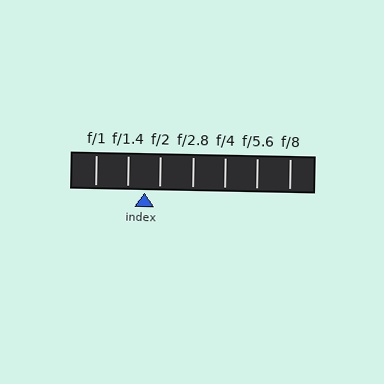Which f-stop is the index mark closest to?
The index mark is closest to f/2.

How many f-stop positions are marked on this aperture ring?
There are 7 f-stop positions marked.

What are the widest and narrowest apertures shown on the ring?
The widest aperture shown is f/1 and the narrowest is f/8.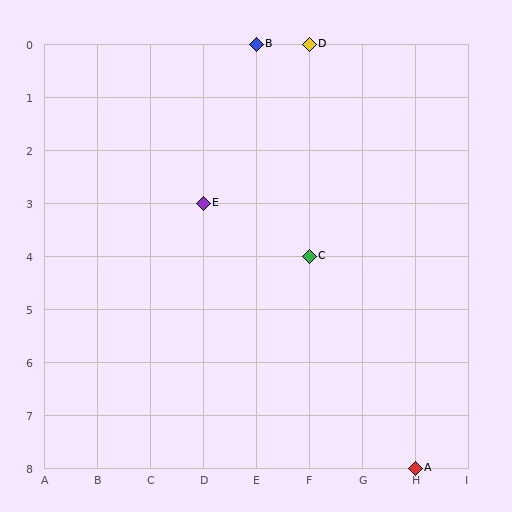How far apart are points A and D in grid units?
Points A and D are 2 columns and 8 rows apart (about 8.2 grid units diagonally).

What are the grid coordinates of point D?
Point D is at grid coordinates (F, 0).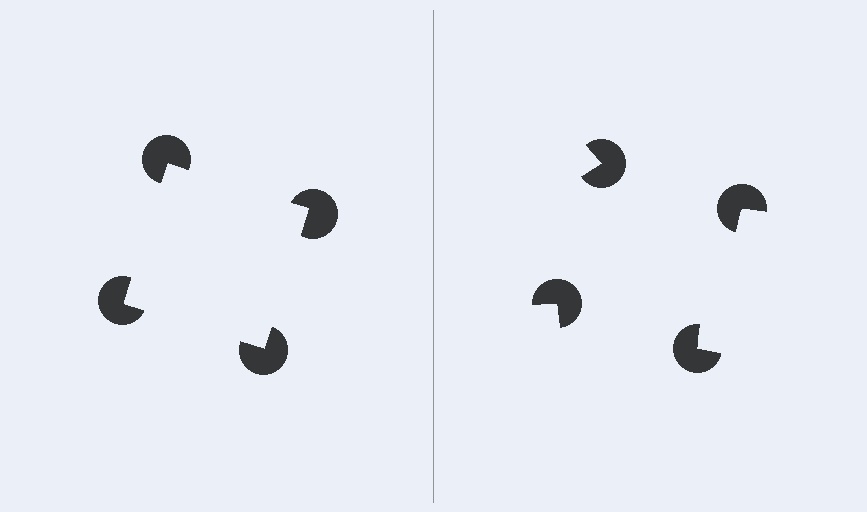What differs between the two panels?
The pac-man discs are positioned identically on both sides; only the wedge orientations differ. On the left they align to a square; on the right they are misaligned.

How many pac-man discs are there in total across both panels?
8 — 4 on each side.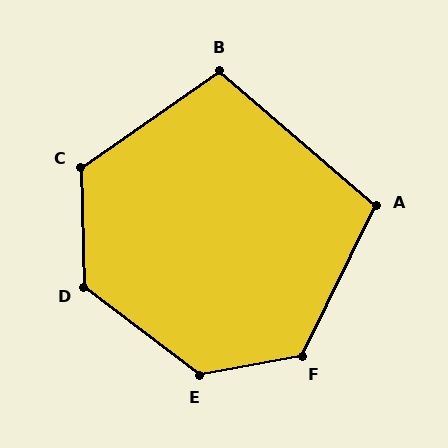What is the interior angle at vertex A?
Approximately 105 degrees (obtuse).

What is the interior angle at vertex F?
Approximately 127 degrees (obtuse).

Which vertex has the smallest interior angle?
B, at approximately 104 degrees.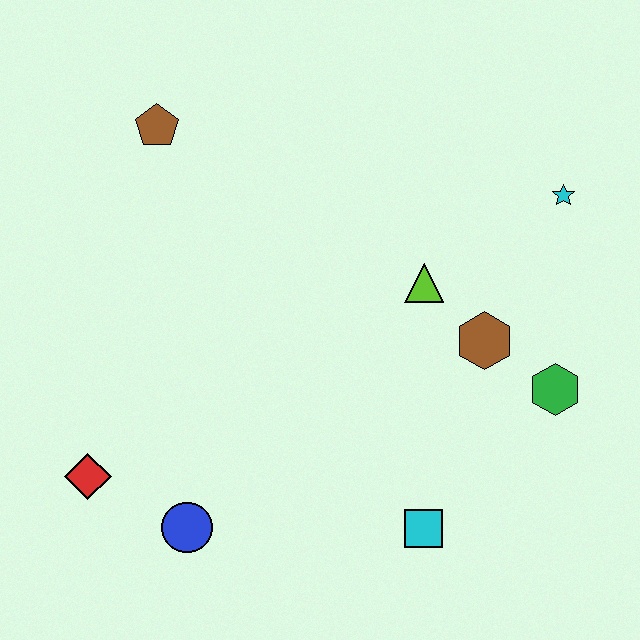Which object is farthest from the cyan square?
The brown pentagon is farthest from the cyan square.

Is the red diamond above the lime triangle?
No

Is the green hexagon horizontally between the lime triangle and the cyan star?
Yes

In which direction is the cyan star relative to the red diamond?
The cyan star is to the right of the red diamond.